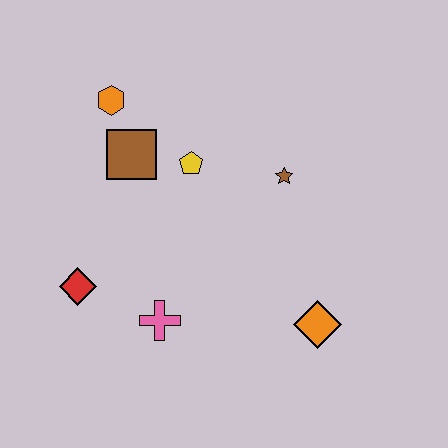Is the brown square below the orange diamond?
No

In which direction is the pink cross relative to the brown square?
The pink cross is below the brown square.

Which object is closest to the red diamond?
The pink cross is closest to the red diamond.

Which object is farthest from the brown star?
The red diamond is farthest from the brown star.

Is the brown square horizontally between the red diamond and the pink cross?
Yes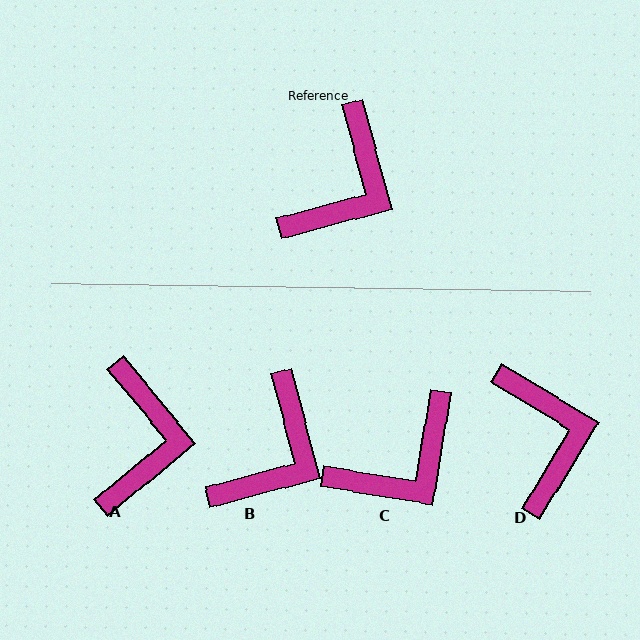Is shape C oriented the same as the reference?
No, it is off by about 24 degrees.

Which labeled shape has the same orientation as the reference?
B.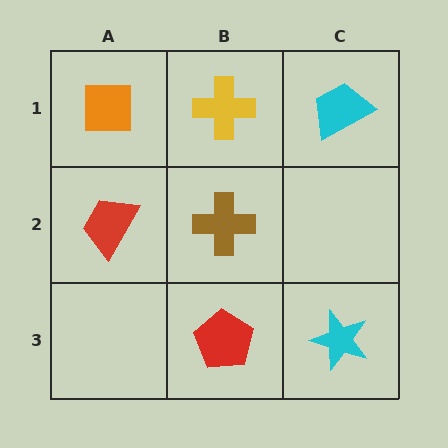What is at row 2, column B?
A brown cross.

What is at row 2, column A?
A red trapezoid.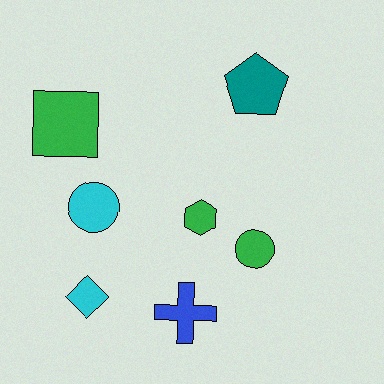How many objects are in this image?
There are 7 objects.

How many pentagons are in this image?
There is 1 pentagon.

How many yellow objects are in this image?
There are no yellow objects.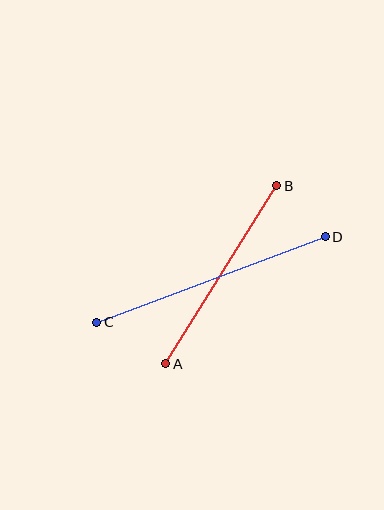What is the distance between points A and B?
The distance is approximately 210 pixels.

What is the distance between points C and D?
The distance is approximately 244 pixels.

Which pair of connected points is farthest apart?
Points C and D are farthest apart.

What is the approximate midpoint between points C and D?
The midpoint is at approximately (211, 279) pixels.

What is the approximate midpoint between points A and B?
The midpoint is at approximately (221, 275) pixels.